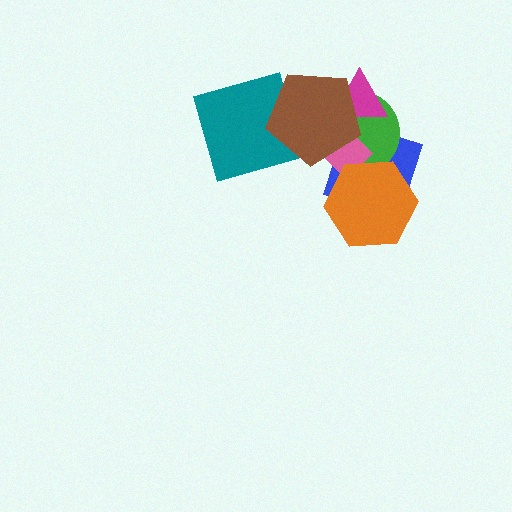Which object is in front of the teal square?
The brown pentagon is in front of the teal square.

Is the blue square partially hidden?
Yes, it is partially covered by another shape.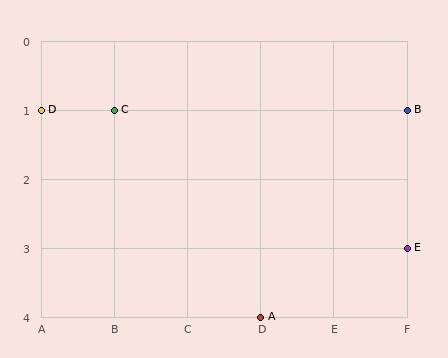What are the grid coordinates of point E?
Point E is at grid coordinates (F, 3).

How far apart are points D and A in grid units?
Points D and A are 3 columns and 3 rows apart (about 4.2 grid units diagonally).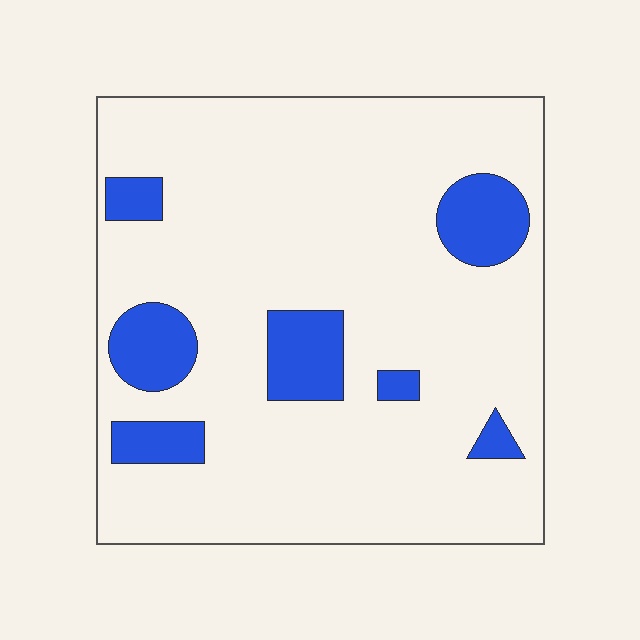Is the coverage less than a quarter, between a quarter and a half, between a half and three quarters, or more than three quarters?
Less than a quarter.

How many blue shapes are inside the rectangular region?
7.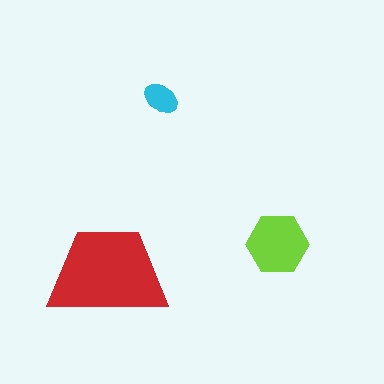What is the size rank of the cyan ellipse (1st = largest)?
3rd.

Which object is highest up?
The cyan ellipse is topmost.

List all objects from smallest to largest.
The cyan ellipse, the lime hexagon, the red trapezoid.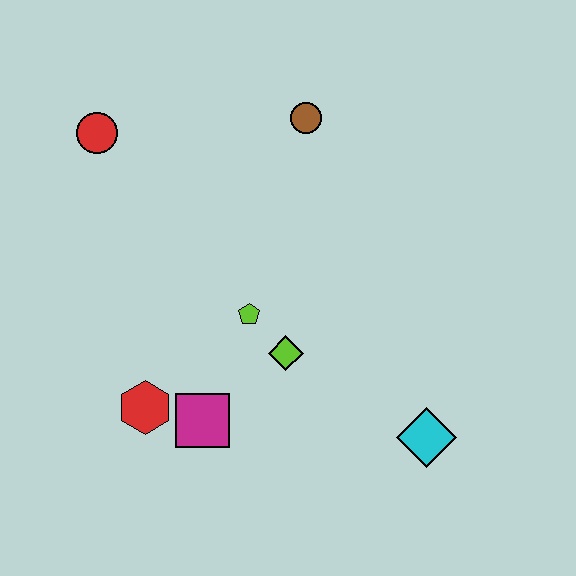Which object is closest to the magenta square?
The red hexagon is closest to the magenta square.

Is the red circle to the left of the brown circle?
Yes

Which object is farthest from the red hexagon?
The brown circle is farthest from the red hexagon.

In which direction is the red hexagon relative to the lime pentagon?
The red hexagon is to the left of the lime pentagon.